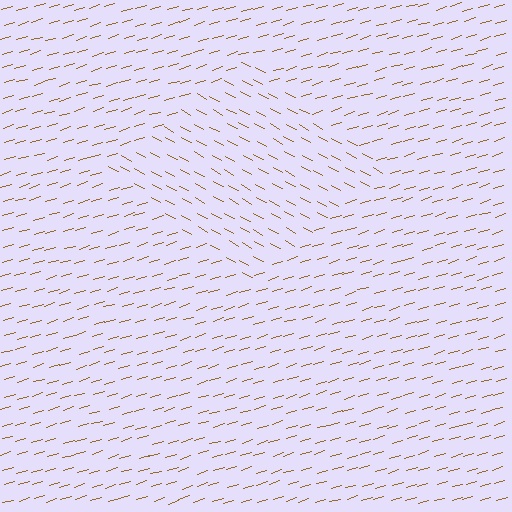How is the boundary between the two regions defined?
The boundary is defined purely by a change in line orientation (approximately 45 degrees difference). All lines are the same color and thickness.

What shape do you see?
I see a diamond.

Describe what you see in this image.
The image is filled with small brown line segments. A diamond region in the image has lines oriented differently from the surrounding lines, creating a visible texture boundary.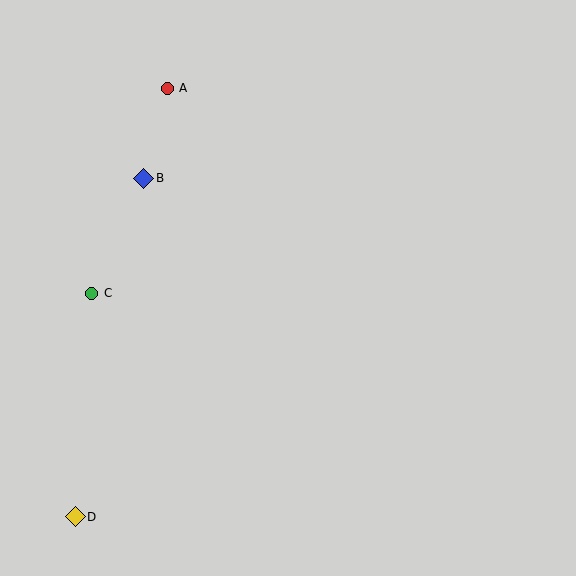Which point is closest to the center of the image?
Point B at (144, 178) is closest to the center.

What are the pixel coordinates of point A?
Point A is at (167, 88).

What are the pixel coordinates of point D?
Point D is at (75, 517).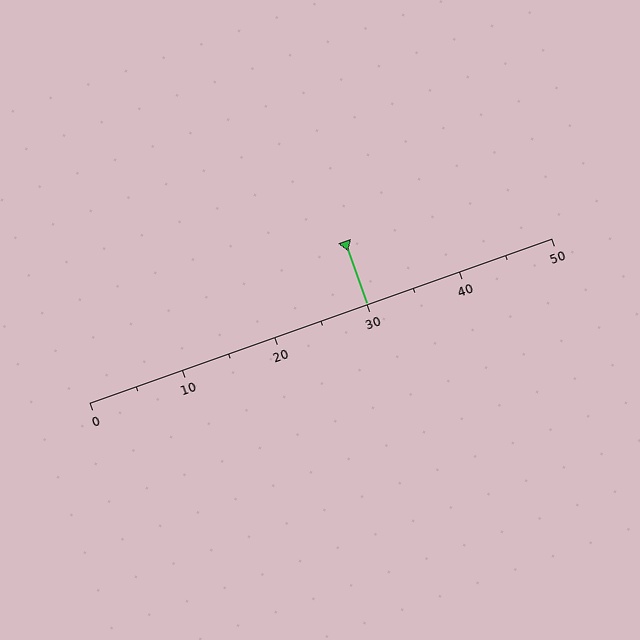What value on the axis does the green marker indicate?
The marker indicates approximately 30.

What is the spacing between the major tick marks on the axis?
The major ticks are spaced 10 apart.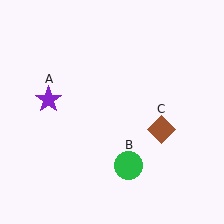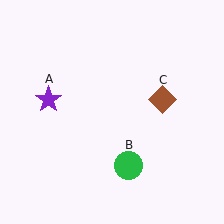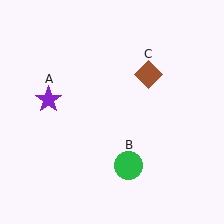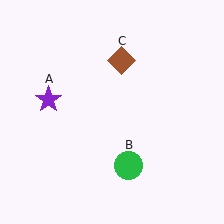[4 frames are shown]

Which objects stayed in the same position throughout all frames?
Purple star (object A) and green circle (object B) remained stationary.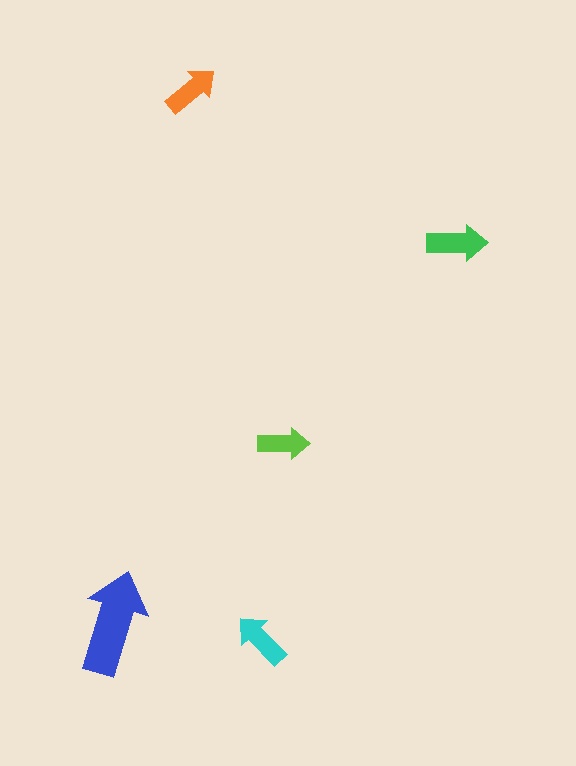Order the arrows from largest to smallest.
the blue one, the green one, the cyan one, the orange one, the lime one.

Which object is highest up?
The orange arrow is topmost.